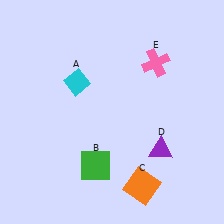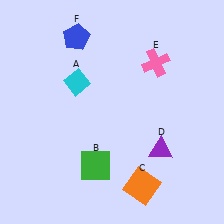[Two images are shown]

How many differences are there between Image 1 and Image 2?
There is 1 difference between the two images.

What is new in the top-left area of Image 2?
A blue pentagon (F) was added in the top-left area of Image 2.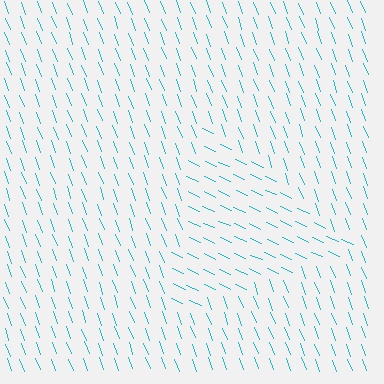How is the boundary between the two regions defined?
The boundary is defined purely by a change in line orientation (approximately 45 degrees difference). All lines are the same color and thickness.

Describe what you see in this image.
The image is filled with small cyan line segments. A triangle region in the image has lines oriented differently from the surrounding lines, creating a visible texture boundary.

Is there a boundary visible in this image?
Yes, there is a texture boundary formed by a change in line orientation.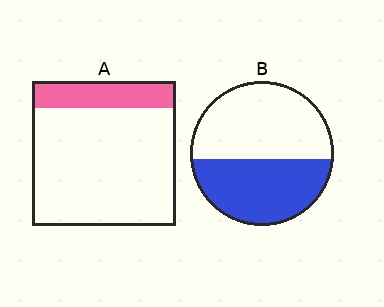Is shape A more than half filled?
No.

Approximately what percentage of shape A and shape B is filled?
A is approximately 20% and B is approximately 45%.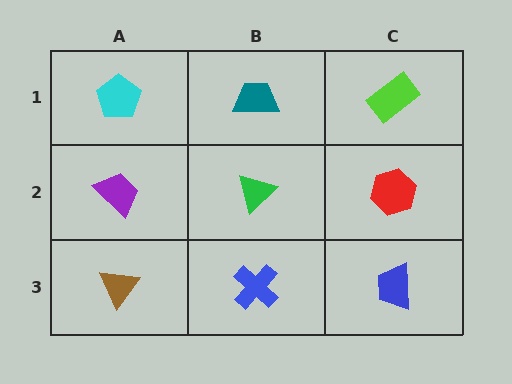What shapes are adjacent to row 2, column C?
A lime rectangle (row 1, column C), a blue trapezoid (row 3, column C), a green triangle (row 2, column B).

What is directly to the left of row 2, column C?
A green triangle.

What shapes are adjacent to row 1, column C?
A red hexagon (row 2, column C), a teal trapezoid (row 1, column B).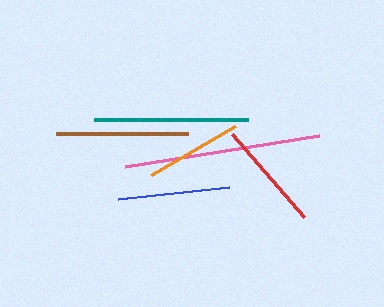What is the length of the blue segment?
The blue segment is approximately 112 pixels long.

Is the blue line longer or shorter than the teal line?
The teal line is longer than the blue line.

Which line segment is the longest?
The pink line is the longest at approximately 197 pixels.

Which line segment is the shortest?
The orange line is the shortest at approximately 98 pixels.